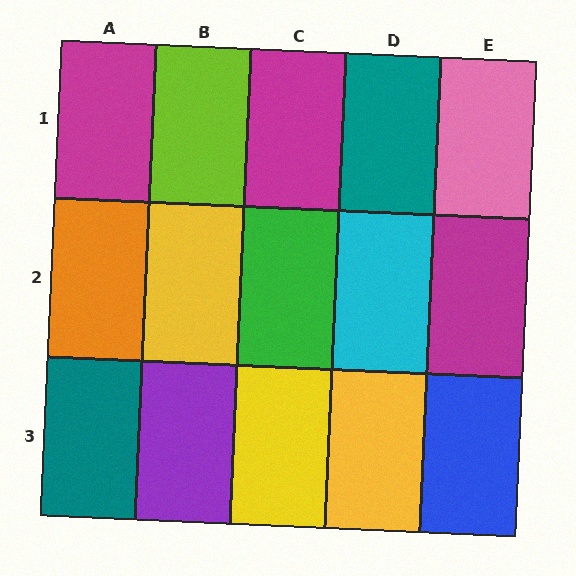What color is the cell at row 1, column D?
Teal.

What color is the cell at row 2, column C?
Green.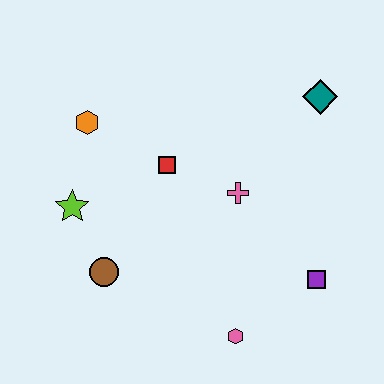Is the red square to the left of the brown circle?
No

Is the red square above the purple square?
Yes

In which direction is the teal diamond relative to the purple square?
The teal diamond is above the purple square.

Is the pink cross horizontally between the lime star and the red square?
No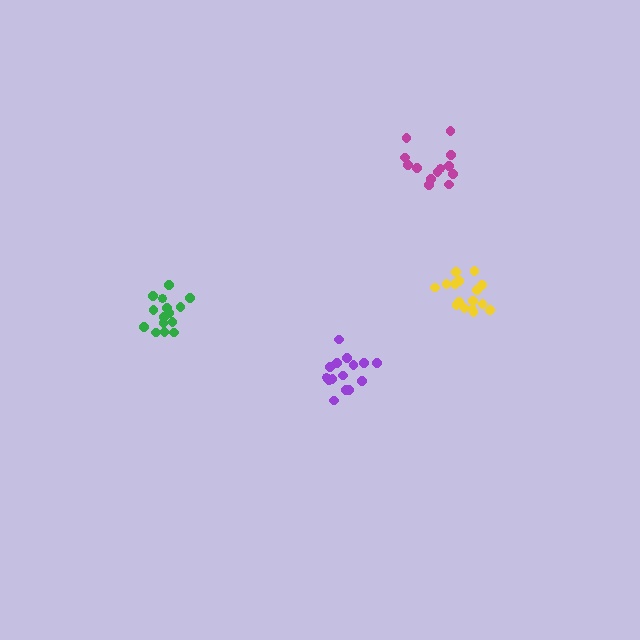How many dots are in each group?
Group 1: 15 dots, Group 2: 16 dots, Group 3: 13 dots, Group 4: 15 dots (59 total).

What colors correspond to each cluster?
The clusters are colored: green, yellow, magenta, purple.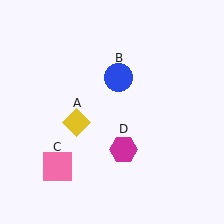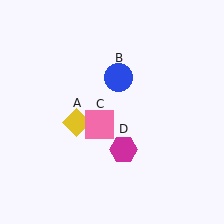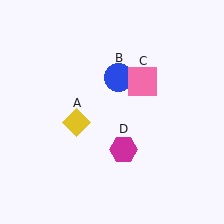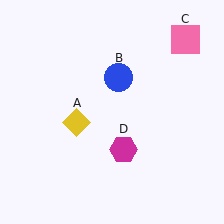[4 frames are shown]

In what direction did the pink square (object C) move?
The pink square (object C) moved up and to the right.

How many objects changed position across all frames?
1 object changed position: pink square (object C).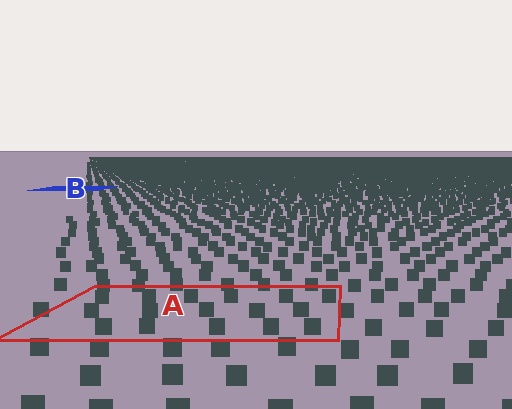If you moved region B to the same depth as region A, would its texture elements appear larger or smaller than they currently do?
They would appear larger. At a closer depth, the same texture elements are projected at a bigger on-screen size.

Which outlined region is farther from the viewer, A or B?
Region B is farther from the viewer — the texture elements inside it appear smaller and more densely packed.